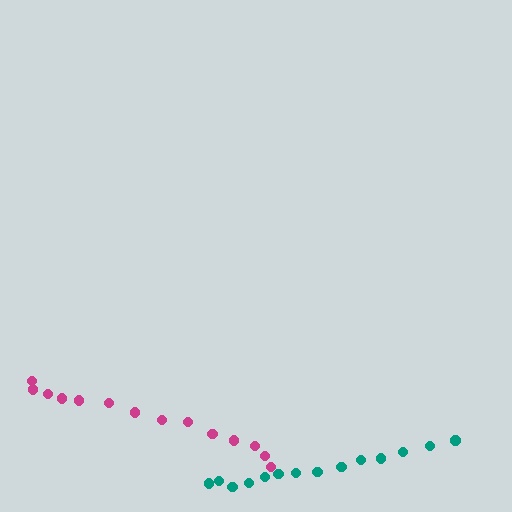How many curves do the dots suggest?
There are 2 distinct paths.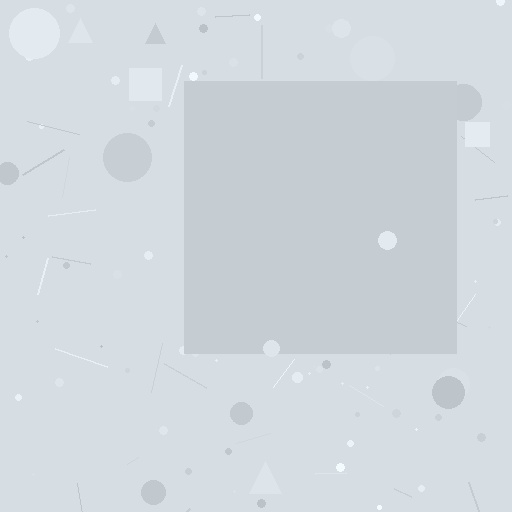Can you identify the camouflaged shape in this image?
The camouflaged shape is a square.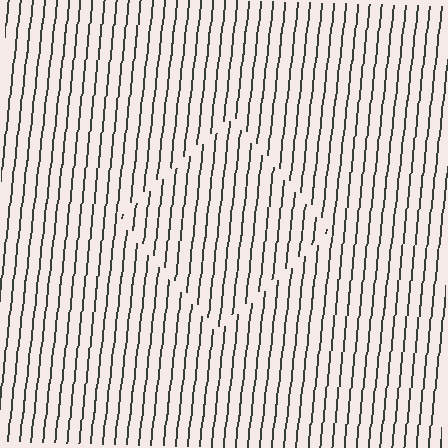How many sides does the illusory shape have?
4 sides — the line-ends trace a square.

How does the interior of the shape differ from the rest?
The interior of the shape contains the same grating, shifted by half a period — the contour is defined by the phase discontinuity where line-ends from the inner and outer gratings abut.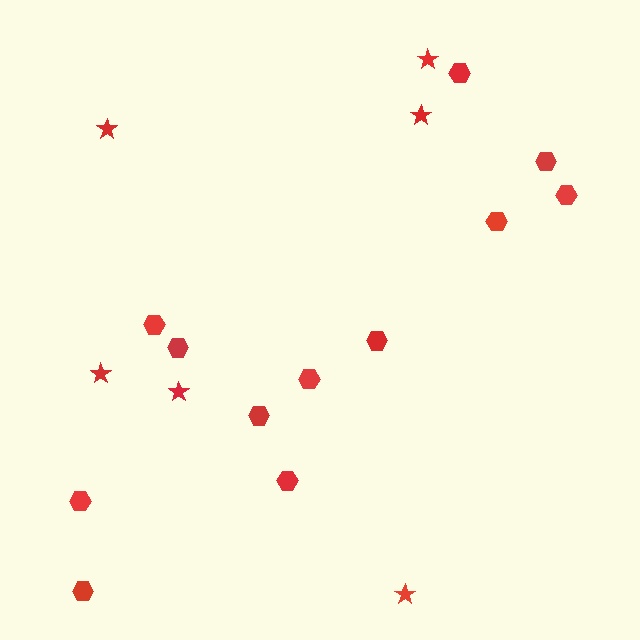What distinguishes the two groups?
There are 2 groups: one group of stars (6) and one group of hexagons (12).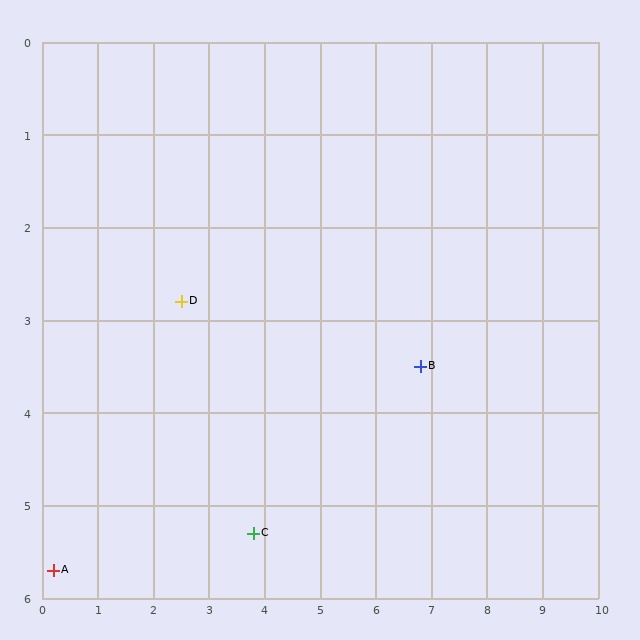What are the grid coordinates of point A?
Point A is at approximately (0.2, 5.7).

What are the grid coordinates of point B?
Point B is at approximately (6.8, 3.5).